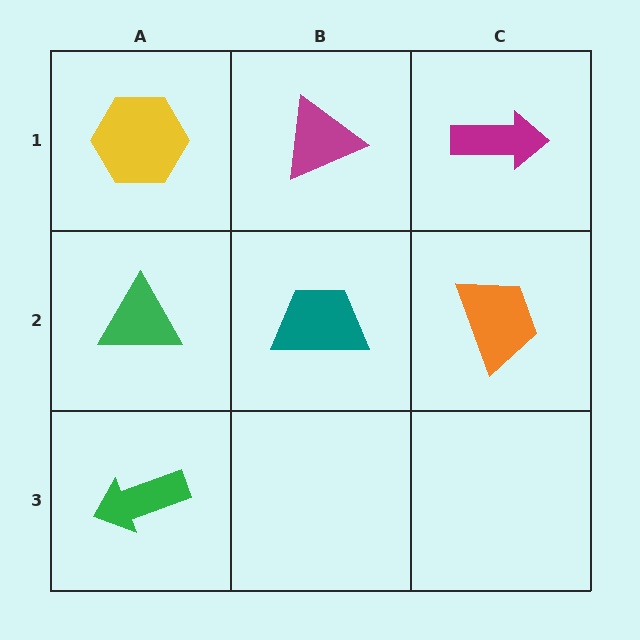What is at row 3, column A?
A green arrow.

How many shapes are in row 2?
3 shapes.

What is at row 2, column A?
A green triangle.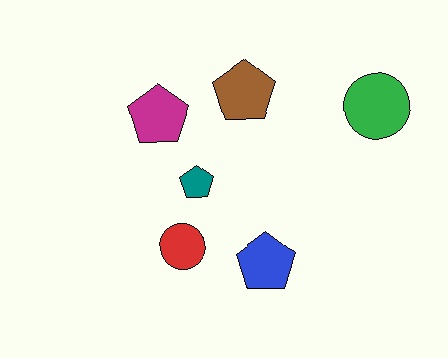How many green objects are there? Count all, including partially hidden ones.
There is 1 green object.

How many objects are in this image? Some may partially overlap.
There are 6 objects.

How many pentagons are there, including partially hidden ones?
There are 4 pentagons.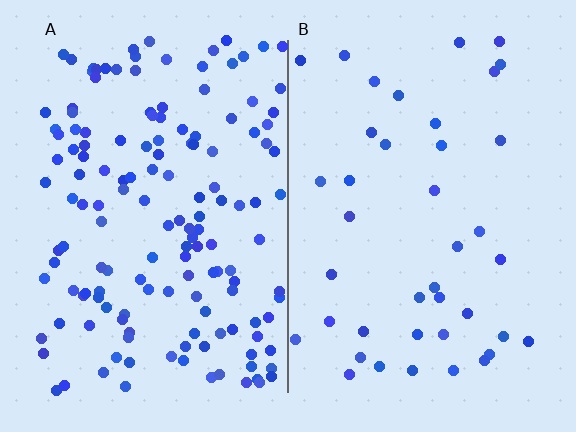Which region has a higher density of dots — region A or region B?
A (the left).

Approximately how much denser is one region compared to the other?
Approximately 3.7× — region A over region B.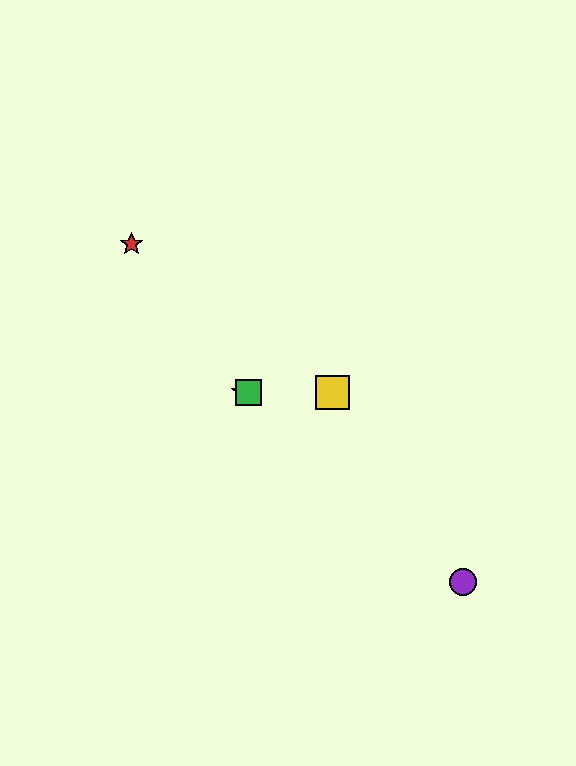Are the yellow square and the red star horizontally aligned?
No, the yellow square is at y≈393 and the red star is at y≈244.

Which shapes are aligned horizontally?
The blue star, the green square, the yellow square are aligned horizontally.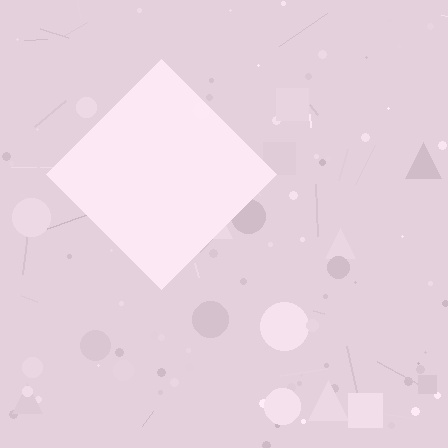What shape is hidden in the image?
A diamond is hidden in the image.